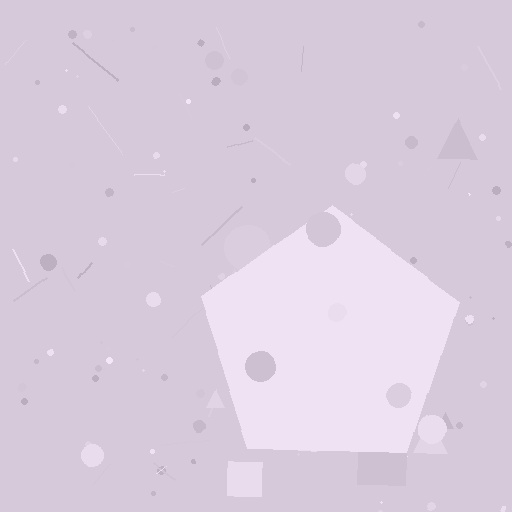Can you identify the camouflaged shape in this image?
The camouflaged shape is a pentagon.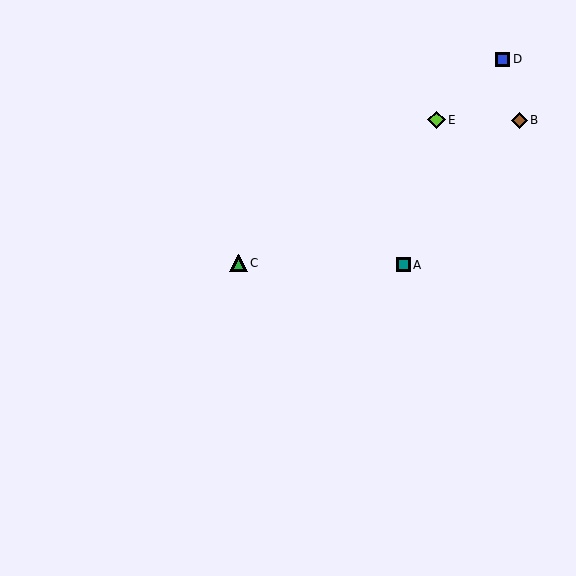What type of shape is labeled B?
Shape B is a brown diamond.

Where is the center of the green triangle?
The center of the green triangle is at (239, 263).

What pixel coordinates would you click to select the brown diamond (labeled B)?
Click at (519, 120) to select the brown diamond B.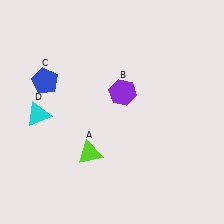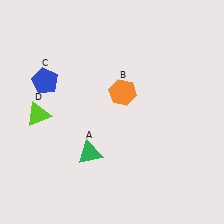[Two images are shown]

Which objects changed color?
A changed from lime to green. B changed from purple to orange. D changed from cyan to lime.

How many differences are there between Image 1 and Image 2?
There are 3 differences between the two images.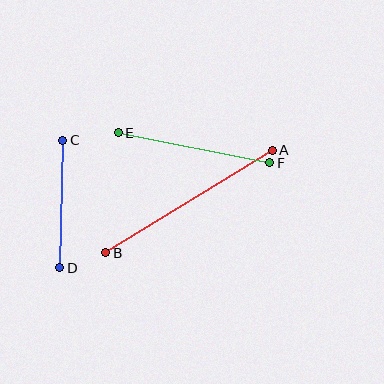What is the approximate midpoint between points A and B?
The midpoint is at approximately (189, 202) pixels.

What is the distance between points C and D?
The distance is approximately 128 pixels.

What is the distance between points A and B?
The distance is approximately 196 pixels.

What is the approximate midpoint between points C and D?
The midpoint is at approximately (61, 204) pixels.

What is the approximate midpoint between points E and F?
The midpoint is at approximately (194, 148) pixels.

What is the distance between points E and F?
The distance is approximately 154 pixels.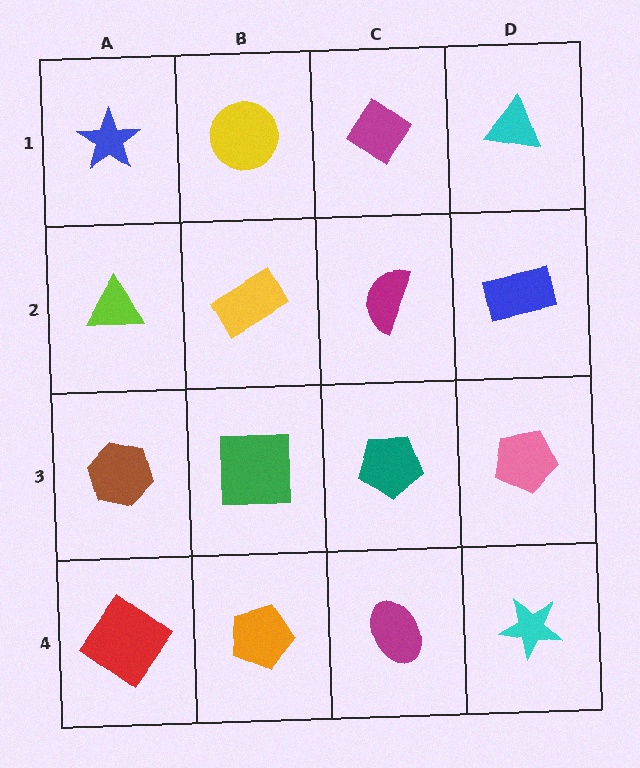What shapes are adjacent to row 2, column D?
A cyan triangle (row 1, column D), a pink pentagon (row 3, column D), a magenta semicircle (row 2, column C).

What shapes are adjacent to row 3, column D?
A blue rectangle (row 2, column D), a cyan star (row 4, column D), a teal pentagon (row 3, column C).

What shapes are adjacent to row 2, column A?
A blue star (row 1, column A), a brown hexagon (row 3, column A), a yellow rectangle (row 2, column B).